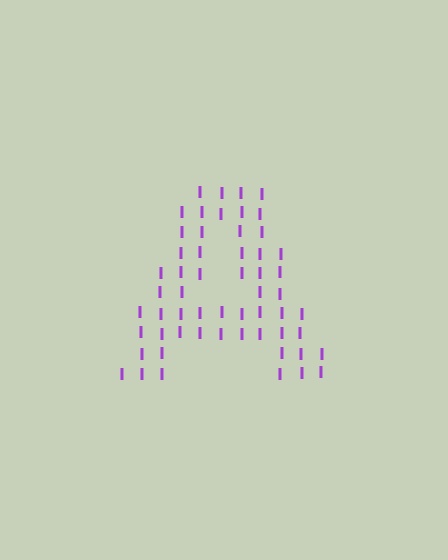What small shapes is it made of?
It is made of small letter I's.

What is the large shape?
The large shape is the letter A.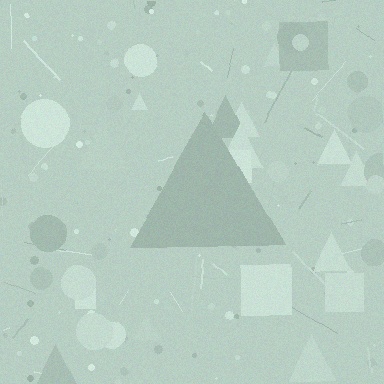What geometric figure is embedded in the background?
A triangle is embedded in the background.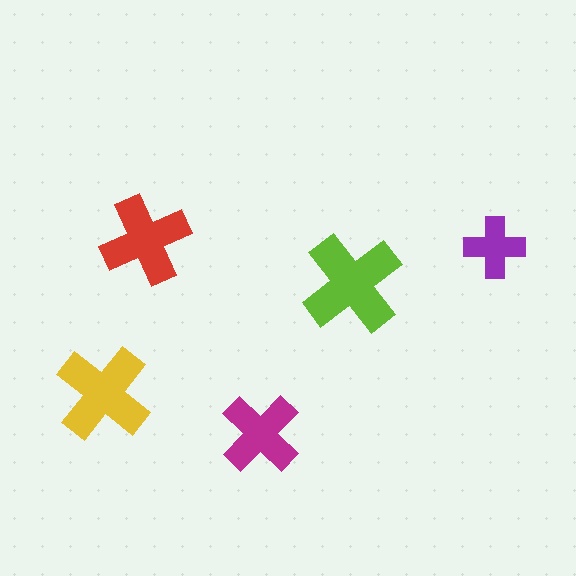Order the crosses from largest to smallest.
the lime one, the yellow one, the red one, the magenta one, the purple one.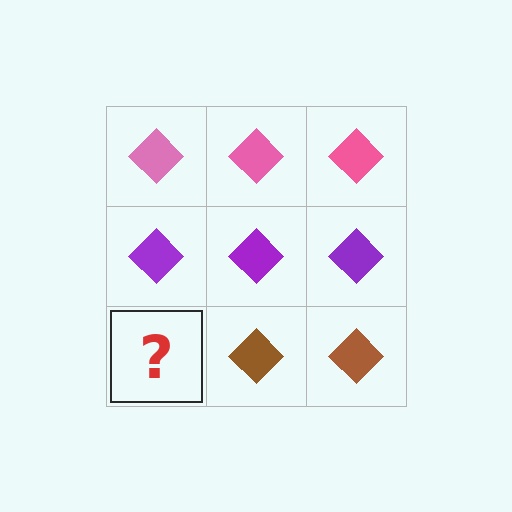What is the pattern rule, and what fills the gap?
The rule is that each row has a consistent color. The gap should be filled with a brown diamond.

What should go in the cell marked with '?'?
The missing cell should contain a brown diamond.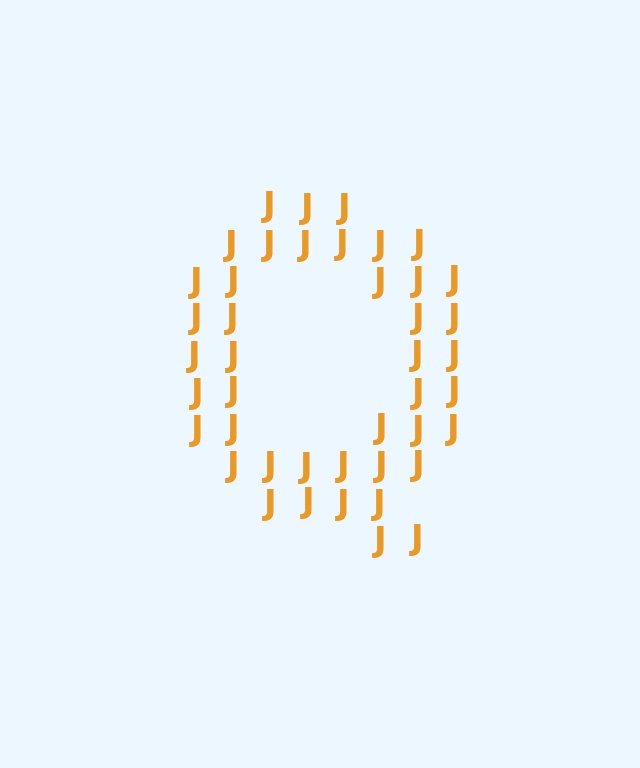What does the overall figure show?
The overall figure shows the letter Q.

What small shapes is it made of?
It is made of small letter J's.